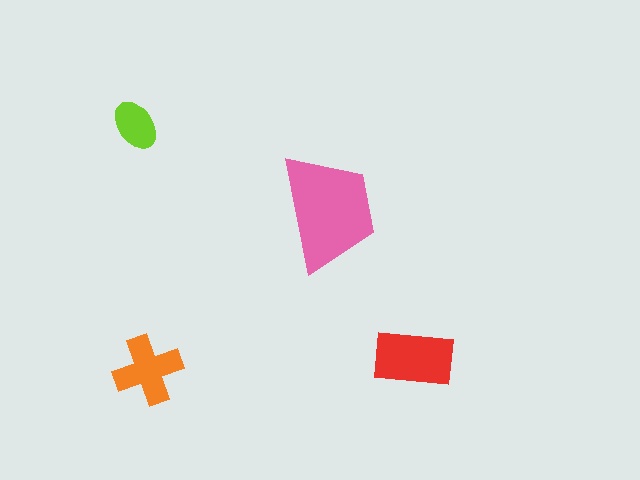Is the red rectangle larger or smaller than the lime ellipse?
Larger.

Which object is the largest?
The pink trapezoid.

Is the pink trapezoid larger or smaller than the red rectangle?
Larger.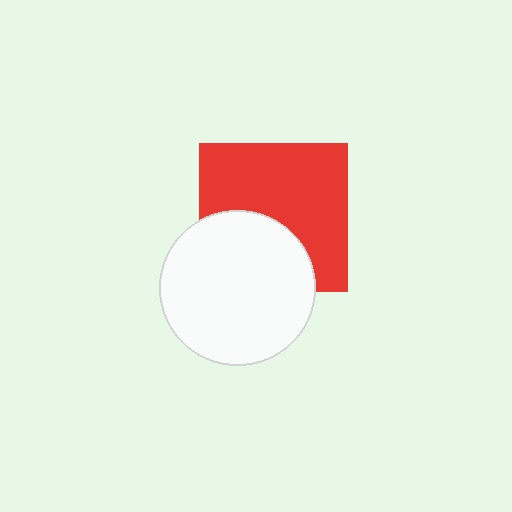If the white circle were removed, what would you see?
You would see the complete red square.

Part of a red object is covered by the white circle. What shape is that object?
It is a square.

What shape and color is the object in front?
The object in front is a white circle.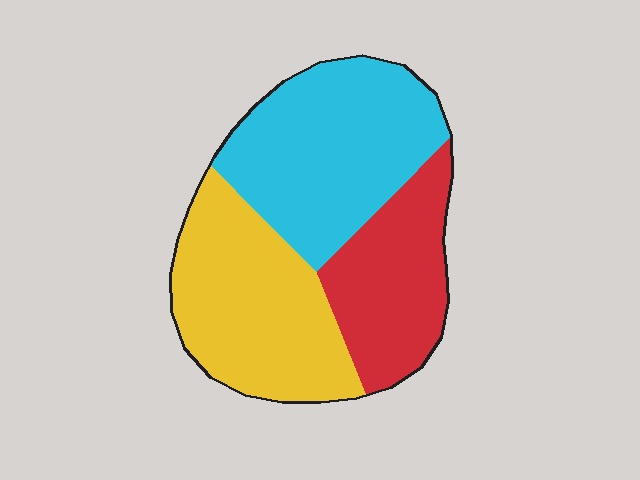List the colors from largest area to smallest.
From largest to smallest: cyan, yellow, red.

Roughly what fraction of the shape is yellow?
Yellow covers roughly 35% of the shape.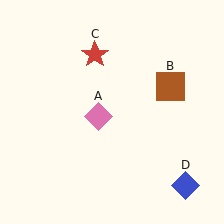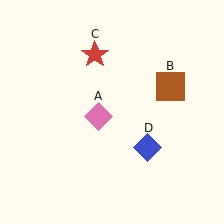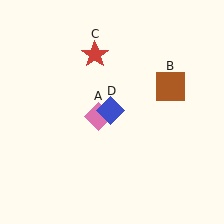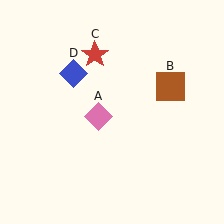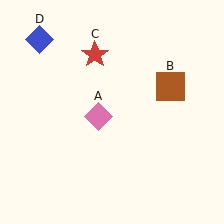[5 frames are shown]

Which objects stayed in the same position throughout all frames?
Pink diamond (object A) and brown square (object B) and red star (object C) remained stationary.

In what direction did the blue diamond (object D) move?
The blue diamond (object D) moved up and to the left.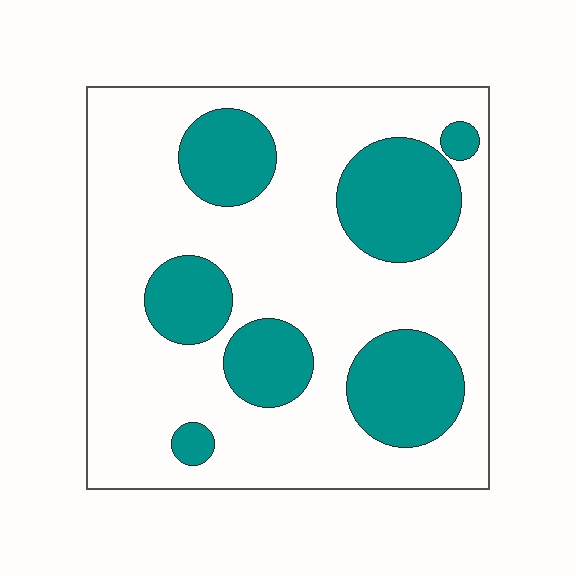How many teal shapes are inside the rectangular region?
7.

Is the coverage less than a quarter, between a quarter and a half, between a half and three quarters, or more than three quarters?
Between a quarter and a half.